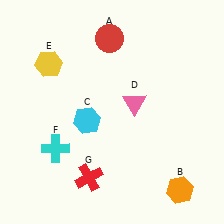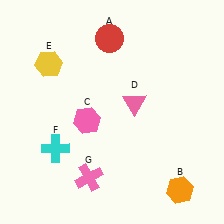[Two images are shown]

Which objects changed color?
C changed from cyan to pink. G changed from red to pink.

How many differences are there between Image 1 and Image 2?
There are 2 differences between the two images.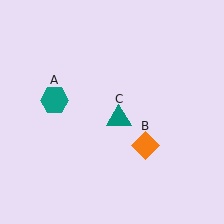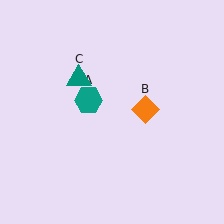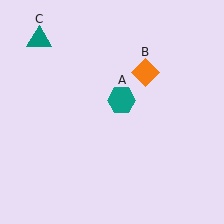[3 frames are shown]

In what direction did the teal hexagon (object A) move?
The teal hexagon (object A) moved right.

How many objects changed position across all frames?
3 objects changed position: teal hexagon (object A), orange diamond (object B), teal triangle (object C).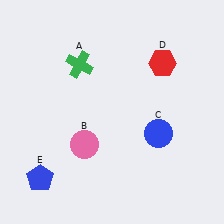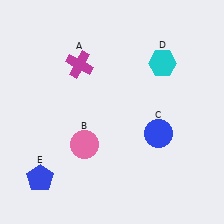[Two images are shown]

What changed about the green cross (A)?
In Image 1, A is green. In Image 2, it changed to magenta.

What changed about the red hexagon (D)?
In Image 1, D is red. In Image 2, it changed to cyan.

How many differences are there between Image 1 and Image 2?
There are 2 differences between the two images.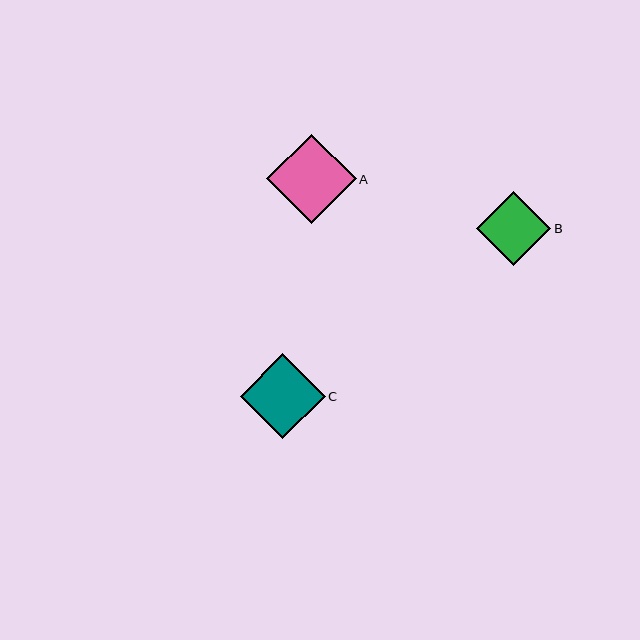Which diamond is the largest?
Diamond A is the largest with a size of approximately 90 pixels.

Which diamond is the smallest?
Diamond B is the smallest with a size of approximately 74 pixels.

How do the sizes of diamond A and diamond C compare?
Diamond A and diamond C are approximately the same size.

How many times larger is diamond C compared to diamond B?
Diamond C is approximately 1.1 times the size of diamond B.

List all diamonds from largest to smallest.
From largest to smallest: A, C, B.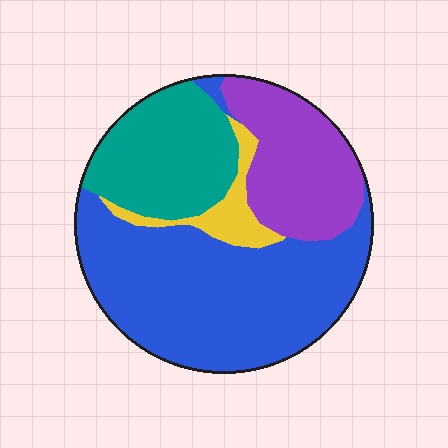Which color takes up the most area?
Blue, at roughly 50%.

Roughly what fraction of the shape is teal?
Teal covers around 20% of the shape.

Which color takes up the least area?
Yellow, at roughly 5%.